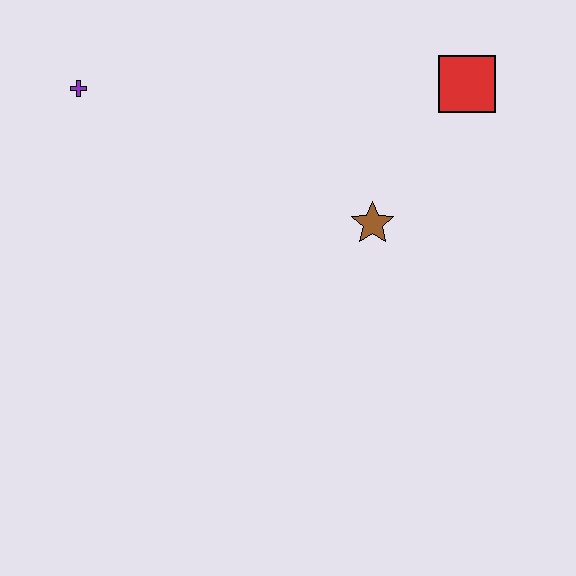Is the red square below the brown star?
No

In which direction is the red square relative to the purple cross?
The red square is to the right of the purple cross.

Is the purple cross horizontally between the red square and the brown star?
No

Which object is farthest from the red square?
The purple cross is farthest from the red square.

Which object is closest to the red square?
The brown star is closest to the red square.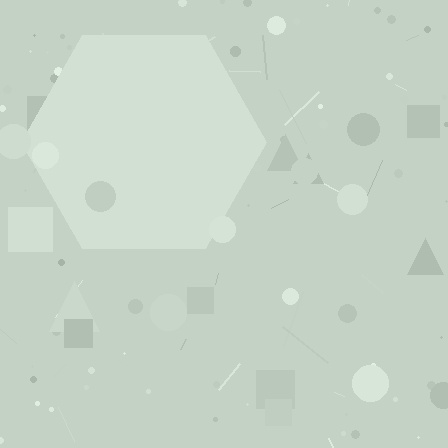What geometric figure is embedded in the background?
A hexagon is embedded in the background.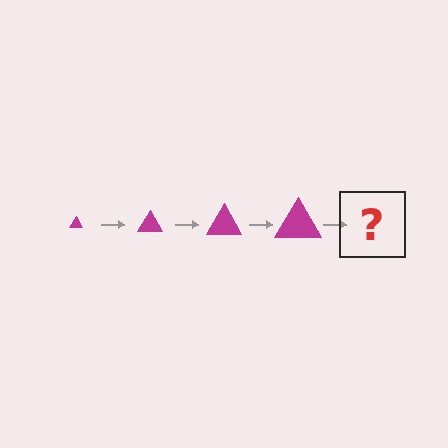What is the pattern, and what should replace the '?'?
The pattern is that the triangle gets progressively larger each step. The '?' should be a magenta triangle, larger than the previous one.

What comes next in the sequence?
The next element should be a magenta triangle, larger than the previous one.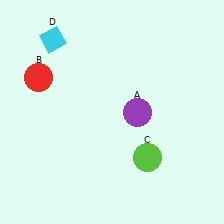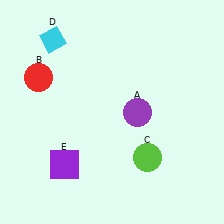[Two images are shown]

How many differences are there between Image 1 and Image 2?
There is 1 difference between the two images.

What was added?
A purple square (E) was added in Image 2.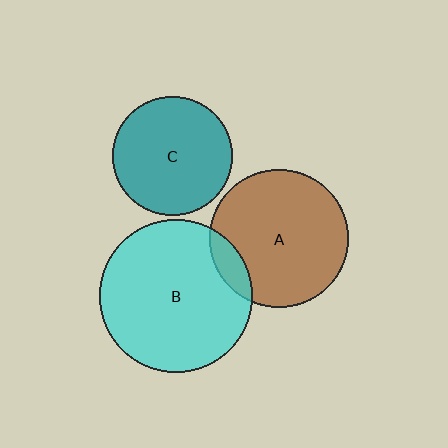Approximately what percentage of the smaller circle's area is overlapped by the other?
Approximately 10%.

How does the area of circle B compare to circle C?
Approximately 1.6 times.